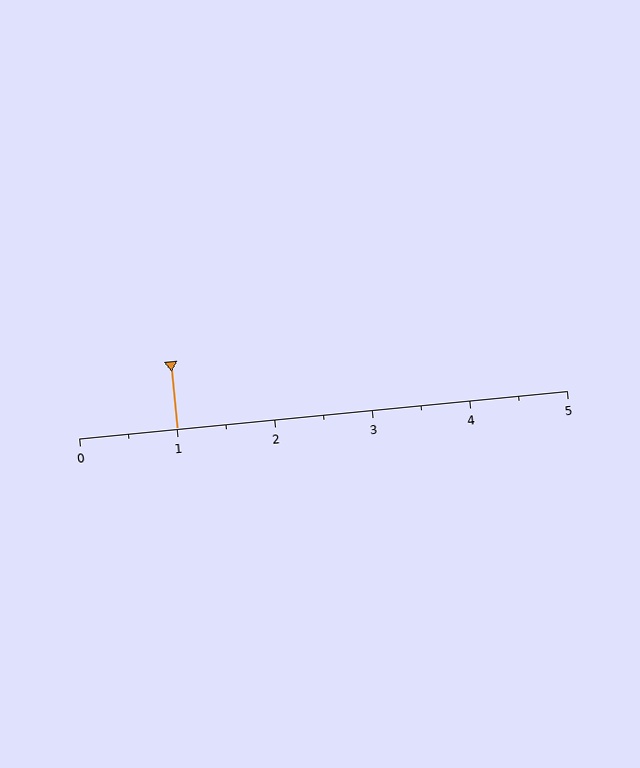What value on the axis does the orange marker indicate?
The marker indicates approximately 1.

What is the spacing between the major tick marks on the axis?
The major ticks are spaced 1 apart.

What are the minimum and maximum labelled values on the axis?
The axis runs from 0 to 5.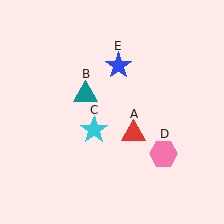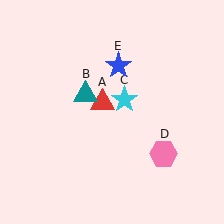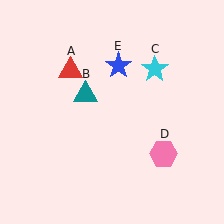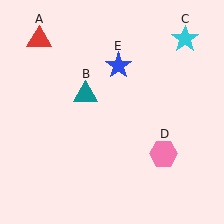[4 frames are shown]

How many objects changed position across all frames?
2 objects changed position: red triangle (object A), cyan star (object C).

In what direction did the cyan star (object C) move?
The cyan star (object C) moved up and to the right.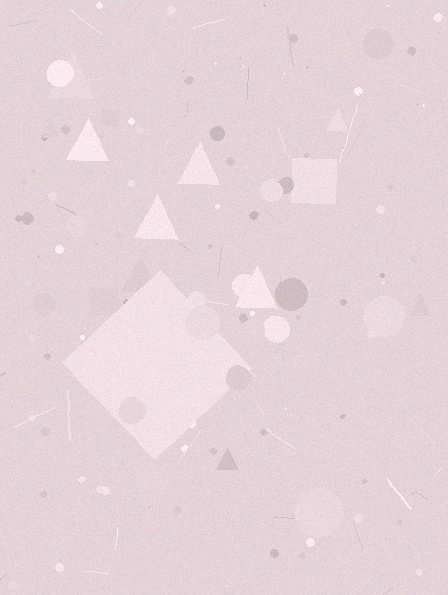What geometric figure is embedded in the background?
A diamond is embedded in the background.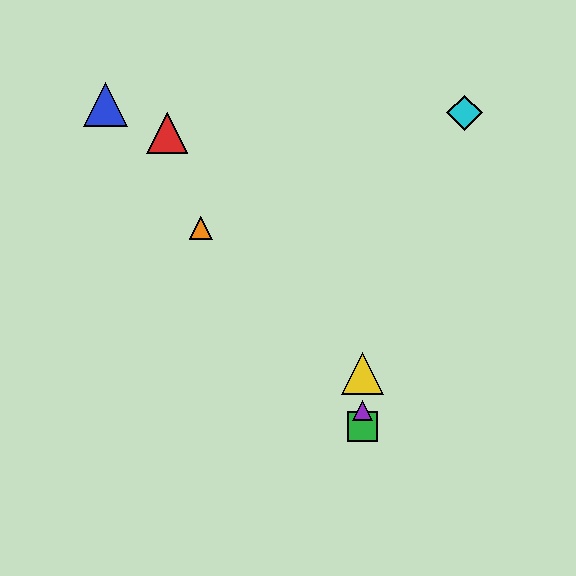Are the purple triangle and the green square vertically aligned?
Yes, both are at x≈362.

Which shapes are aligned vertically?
The green square, the yellow triangle, the purple triangle are aligned vertically.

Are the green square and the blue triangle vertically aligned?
No, the green square is at x≈362 and the blue triangle is at x≈105.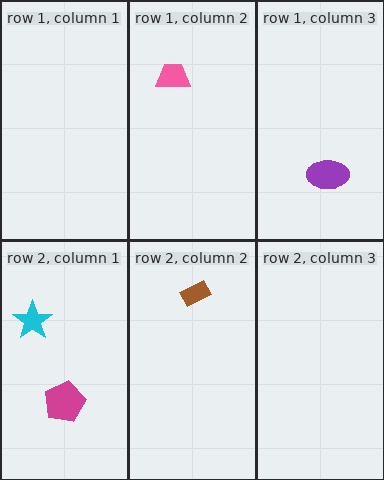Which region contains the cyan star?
The row 2, column 1 region.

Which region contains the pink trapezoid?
The row 1, column 2 region.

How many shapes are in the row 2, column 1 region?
2.